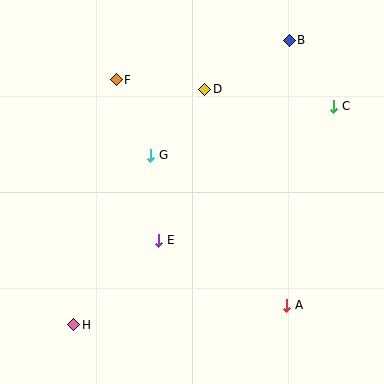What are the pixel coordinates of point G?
Point G is at (151, 155).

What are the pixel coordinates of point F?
Point F is at (116, 80).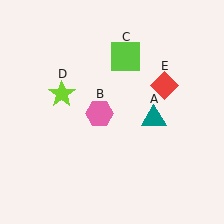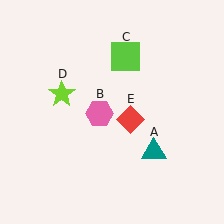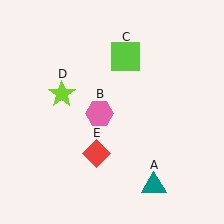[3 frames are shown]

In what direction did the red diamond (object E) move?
The red diamond (object E) moved down and to the left.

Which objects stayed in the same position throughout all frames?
Pink hexagon (object B) and lime square (object C) and lime star (object D) remained stationary.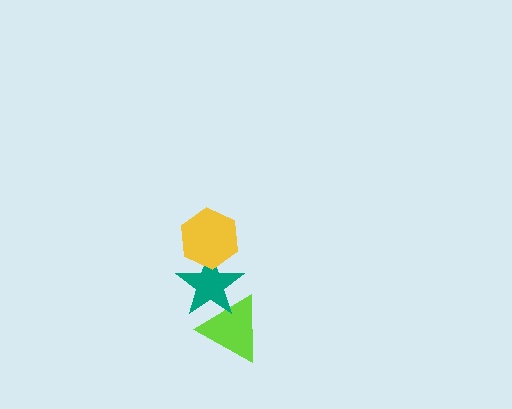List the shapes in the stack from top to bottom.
From top to bottom: the yellow hexagon, the teal star, the lime triangle.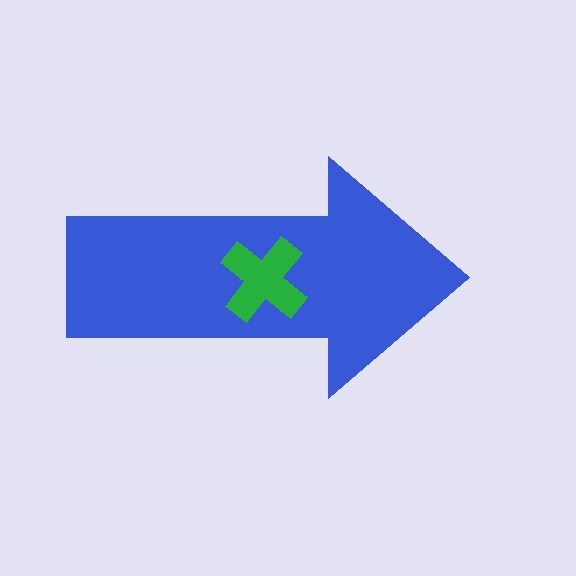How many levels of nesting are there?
2.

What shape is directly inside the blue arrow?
The green cross.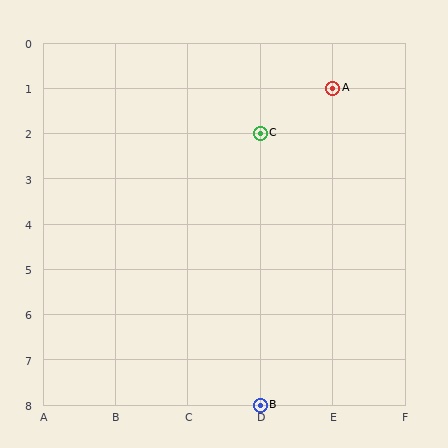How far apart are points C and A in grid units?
Points C and A are 1 column and 1 row apart (about 1.4 grid units diagonally).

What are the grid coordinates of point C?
Point C is at grid coordinates (D, 2).